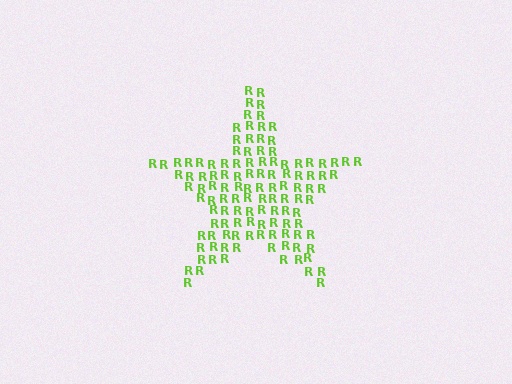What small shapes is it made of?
It is made of small letter R's.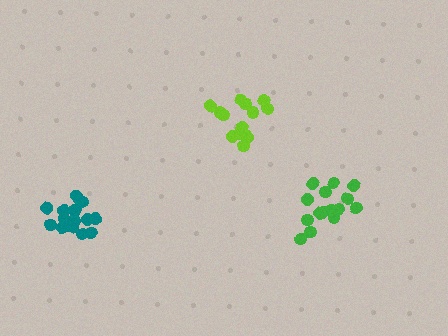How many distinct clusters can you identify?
There are 3 distinct clusters.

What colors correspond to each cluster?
The clusters are colored: green, lime, teal.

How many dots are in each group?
Group 1: 15 dots, Group 2: 15 dots, Group 3: 16 dots (46 total).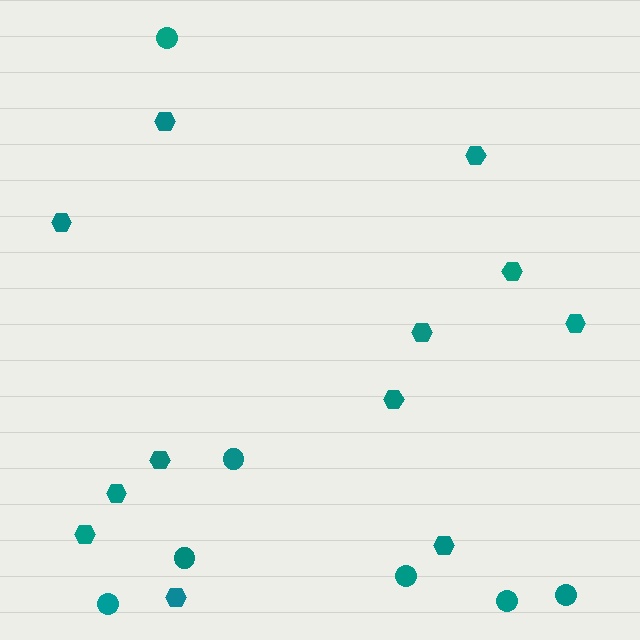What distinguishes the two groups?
There are 2 groups: one group of circles (7) and one group of hexagons (12).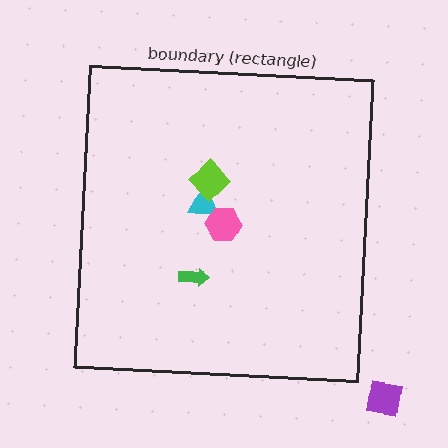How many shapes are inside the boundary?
4 inside, 1 outside.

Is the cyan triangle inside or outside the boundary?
Inside.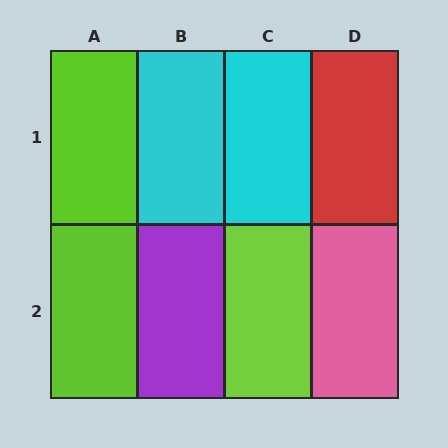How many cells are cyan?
2 cells are cyan.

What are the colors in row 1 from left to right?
Lime, cyan, cyan, red.